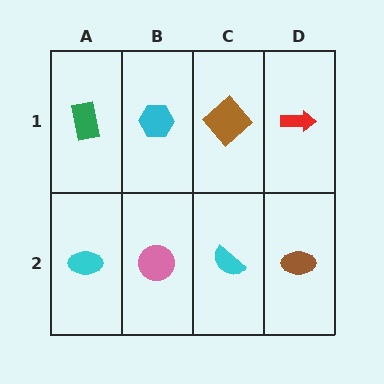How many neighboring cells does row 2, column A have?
2.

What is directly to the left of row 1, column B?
A green rectangle.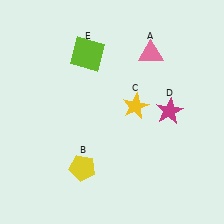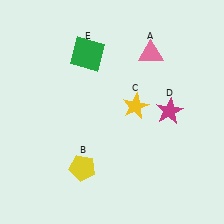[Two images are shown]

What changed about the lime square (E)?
In Image 1, E is lime. In Image 2, it changed to green.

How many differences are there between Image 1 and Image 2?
There is 1 difference between the two images.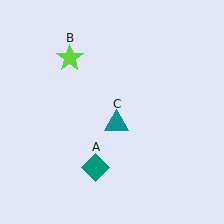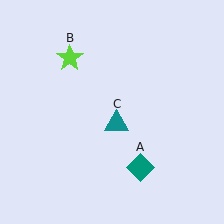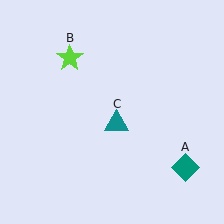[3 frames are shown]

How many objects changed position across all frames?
1 object changed position: teal diamond (object A).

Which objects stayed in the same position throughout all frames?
Lime star (object B) and teal triangle (object C) remained stationary.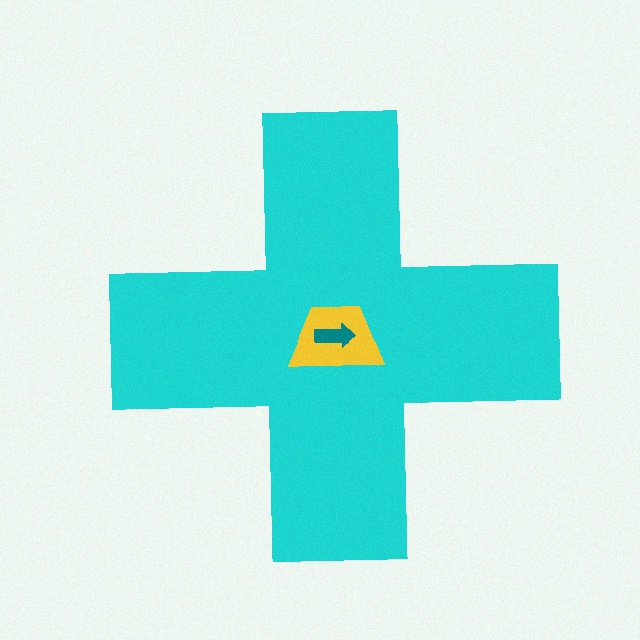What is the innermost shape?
The teal arrow.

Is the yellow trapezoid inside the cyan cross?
Yes.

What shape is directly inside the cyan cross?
The yellow trapezoid.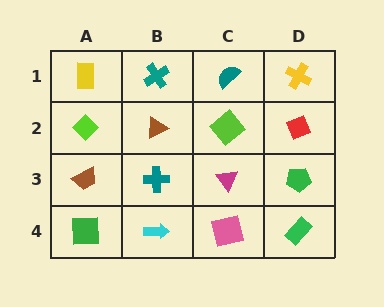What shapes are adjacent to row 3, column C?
A lime diamond (row 2, column C), a pink square (row 4, column C), a teal cross (row 3, column B), a green pentagon (row 3, column D).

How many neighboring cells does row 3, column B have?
4.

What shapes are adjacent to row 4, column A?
A brown trapezoid (row 3, column A), a cyan arrow (row 4, column B).